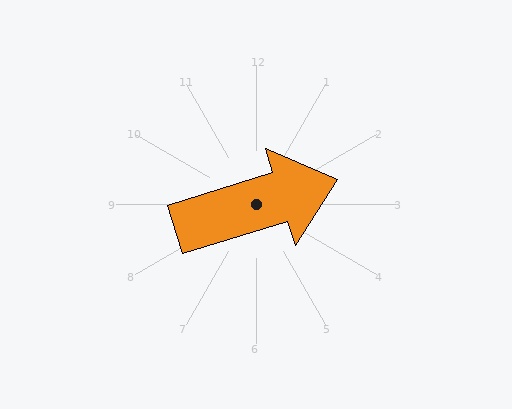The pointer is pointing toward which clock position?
Roughly 2 o'clock.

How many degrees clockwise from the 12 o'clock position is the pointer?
Approximately 73 degrees.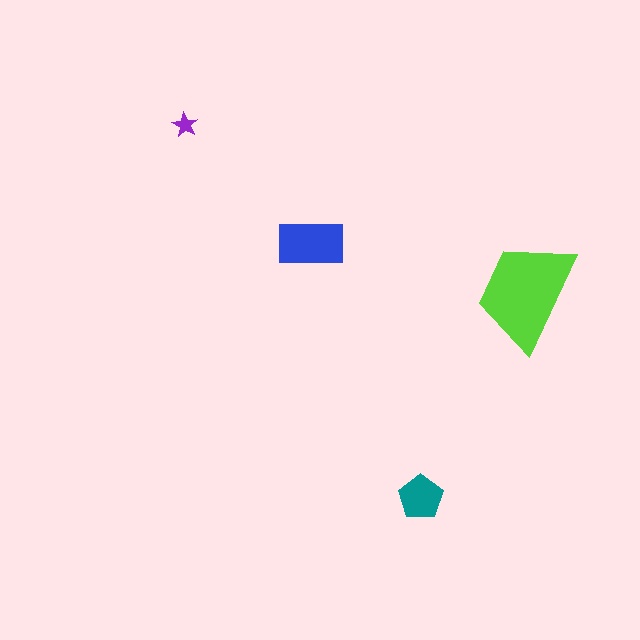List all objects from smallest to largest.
The purple star, the teal pentagon, the blue rectangle, the lime trapezoid.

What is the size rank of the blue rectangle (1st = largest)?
2nd.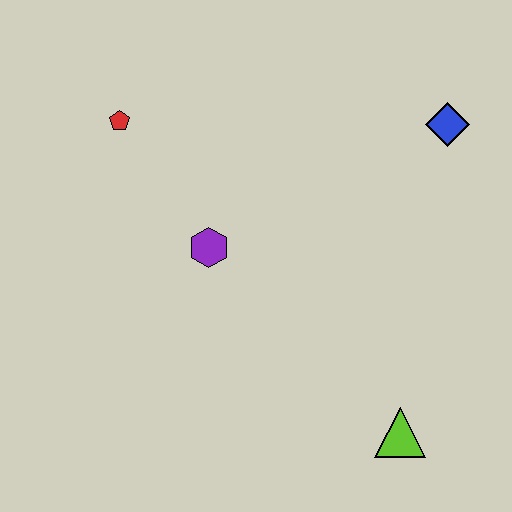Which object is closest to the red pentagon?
The purple hexagon is closest to the red pentagon.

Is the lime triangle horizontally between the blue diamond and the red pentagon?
Yes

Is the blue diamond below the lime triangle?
No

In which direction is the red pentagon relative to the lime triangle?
The red pentagon is above the lime triangle.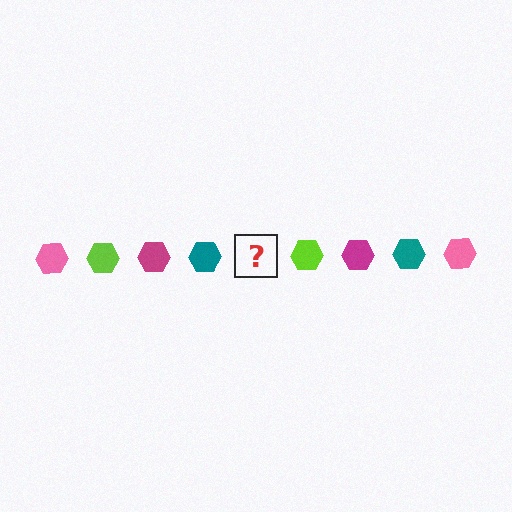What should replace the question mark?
The question mark should be replaced with a pink hexagon.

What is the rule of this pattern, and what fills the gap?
The rule is that the pattern cycles through pink, lime, magenta, teal hexagons. The gap should be filled with a pink hexagon.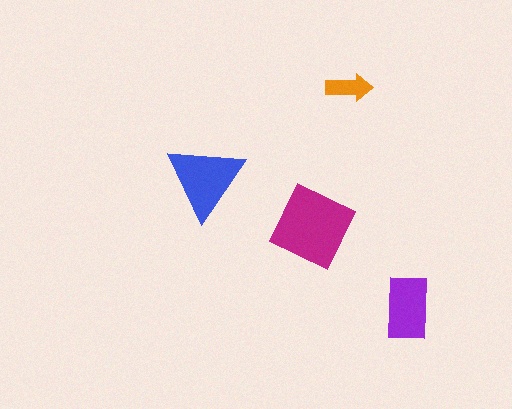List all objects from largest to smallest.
The magenta diamond, the blue triangle, the purple rectangle, the orange arrow.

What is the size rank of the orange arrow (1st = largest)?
4th.